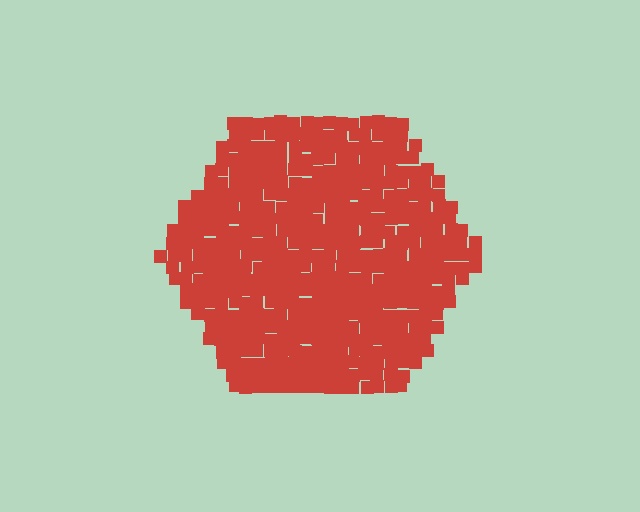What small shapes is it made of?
It is made of small squares.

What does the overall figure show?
The overall figure shows a hexagon.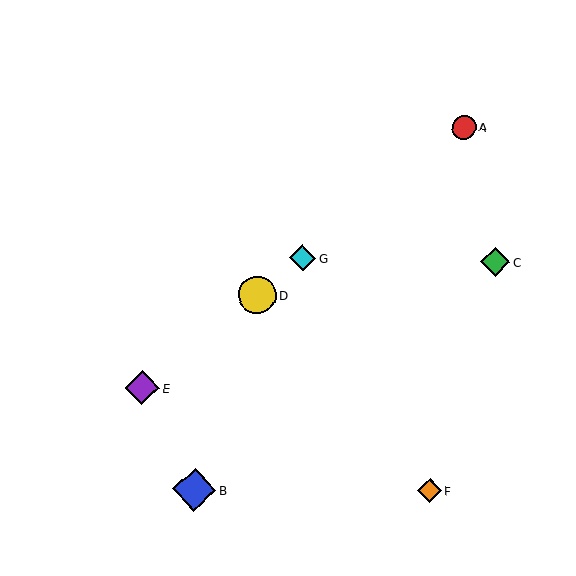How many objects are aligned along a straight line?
4 objects (A, D, E, G) are aligned along a straight line.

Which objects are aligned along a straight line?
Objects A, D, E, G are aligned along a straight line.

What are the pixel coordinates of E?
Object E is at (142, 388).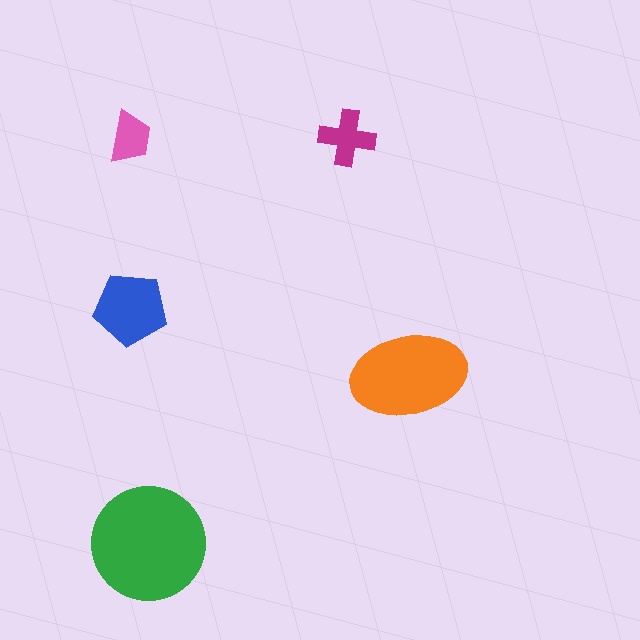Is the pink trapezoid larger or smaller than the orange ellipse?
Smaller.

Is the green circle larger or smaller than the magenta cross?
Larger.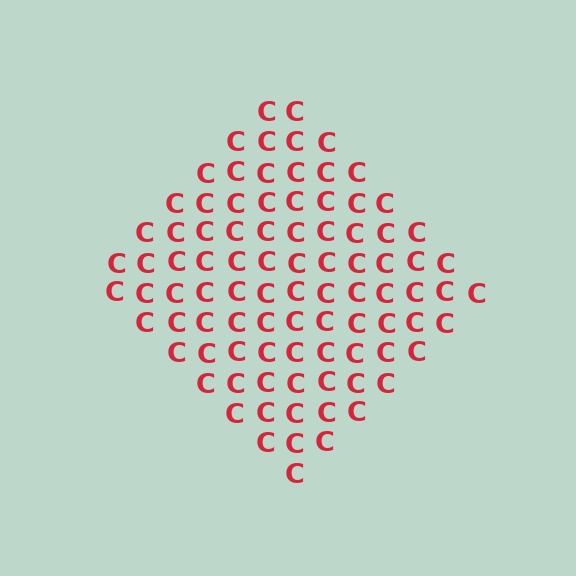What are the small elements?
The small elements are letter C's.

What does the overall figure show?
The overall figure shows a diamond.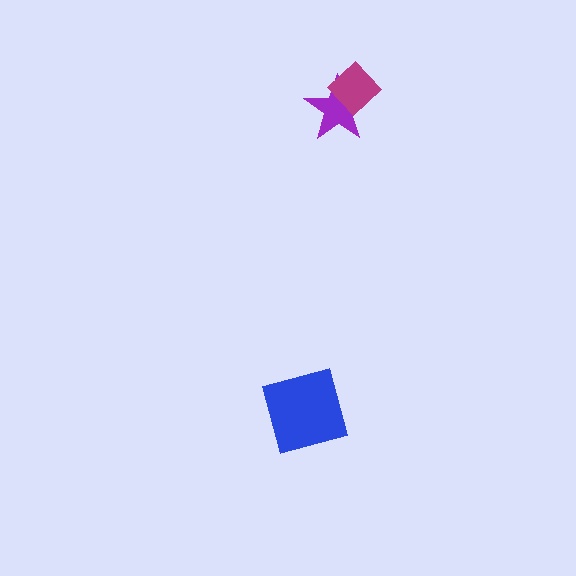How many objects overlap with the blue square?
0 objects overlap with the blue square.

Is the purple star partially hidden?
Yes, it is partially covered by another shape.